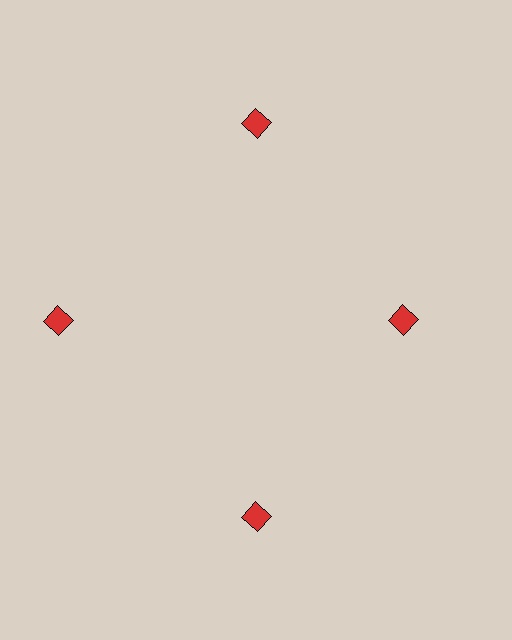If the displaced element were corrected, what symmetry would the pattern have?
It would have 4-fold rotational symmetry — the pattern would map onto itself every 90 degrees.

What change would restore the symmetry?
The symmetry would be restored by moving it outward, back onto the ring so that all 4 squares sit at equal angles and equal distance from the center.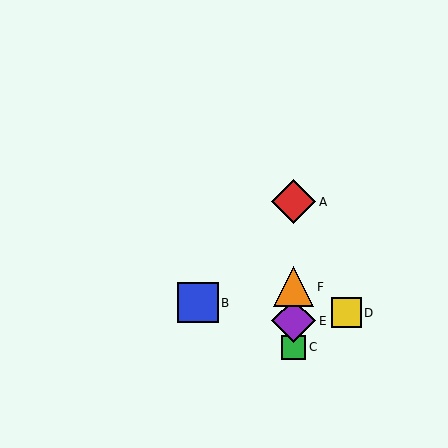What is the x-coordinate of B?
Object B is at x≈198.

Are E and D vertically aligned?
No, E is at x≈294 and D is at x≈346.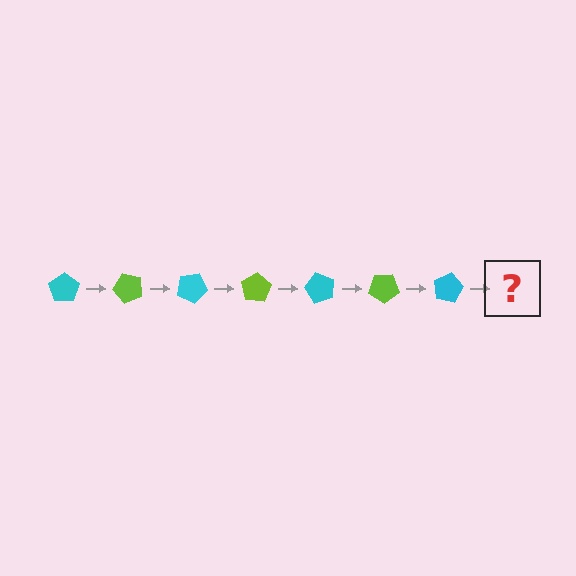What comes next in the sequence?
The next element should be a lime pentagon, rotated 350 degrees from the start.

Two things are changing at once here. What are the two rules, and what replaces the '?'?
The two rules are that it rotates 50 degrees each step and the color cycles through cyan and lime. The '?' should be a lime pentagon, rotated 350 degrees from the start.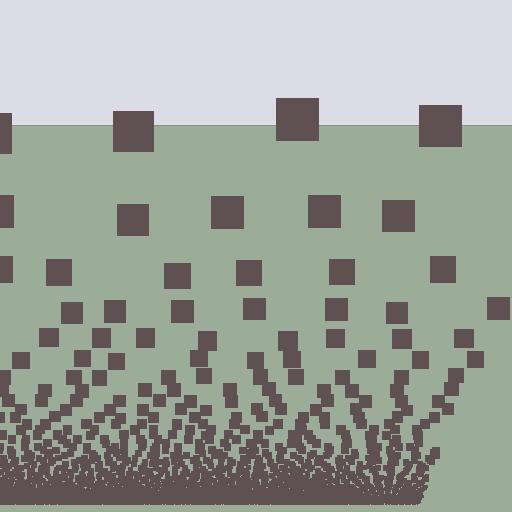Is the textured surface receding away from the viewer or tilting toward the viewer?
The surface appears to tilt toward the viewer. Texture elements get larger and sparser toward the top.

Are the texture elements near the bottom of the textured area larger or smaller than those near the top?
Smaller. The gradient is inverted — elements near the bottom are smaller and denser.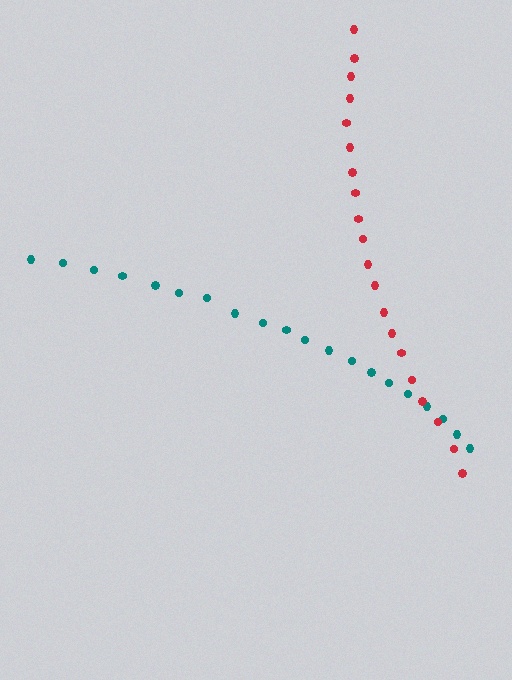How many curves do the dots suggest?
There are 2 distinct paths.